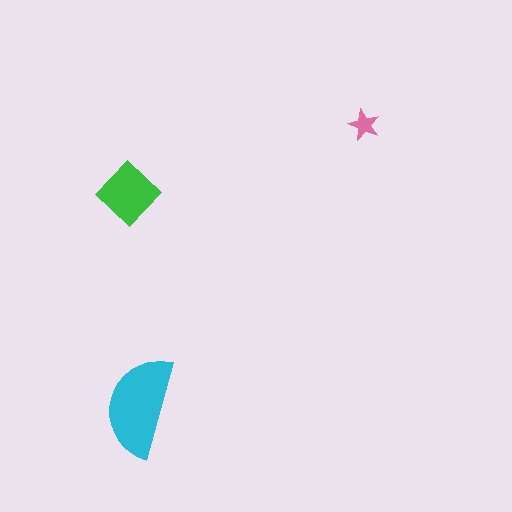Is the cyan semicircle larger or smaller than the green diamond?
Larger.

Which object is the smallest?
The pink star.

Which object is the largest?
The cyan semicircle.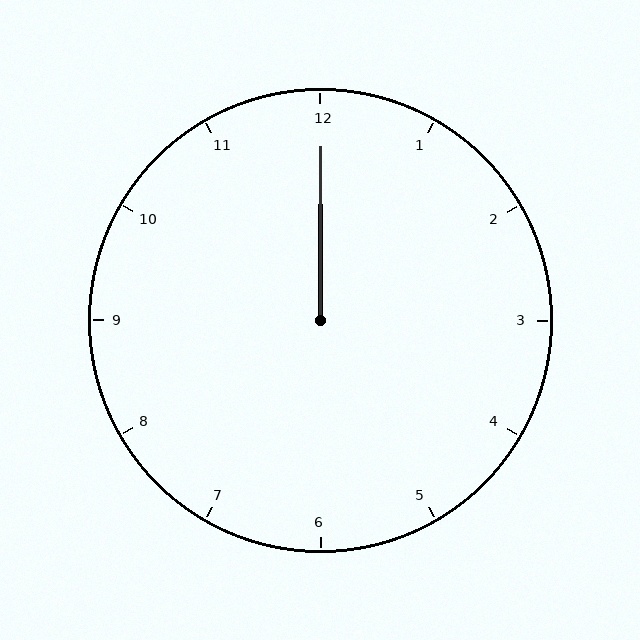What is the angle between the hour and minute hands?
Approximately 0 degrees.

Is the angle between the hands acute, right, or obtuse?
It is acute.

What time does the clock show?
12:00.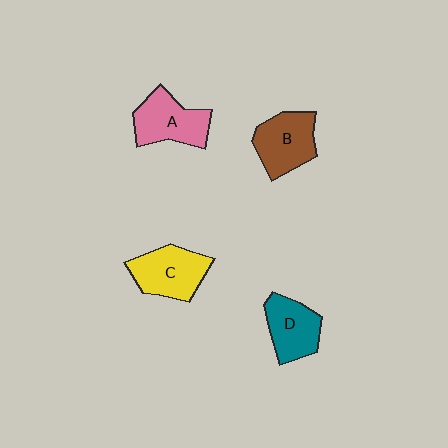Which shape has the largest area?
Shape C (yellow).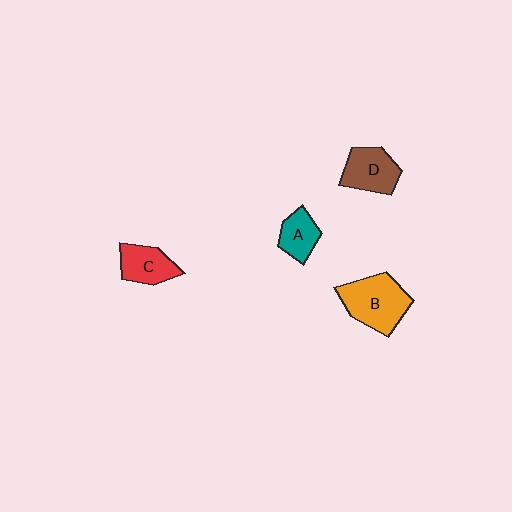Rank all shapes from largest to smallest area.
From largest to smallest: B (orange), D (brown), C (red), A (teal).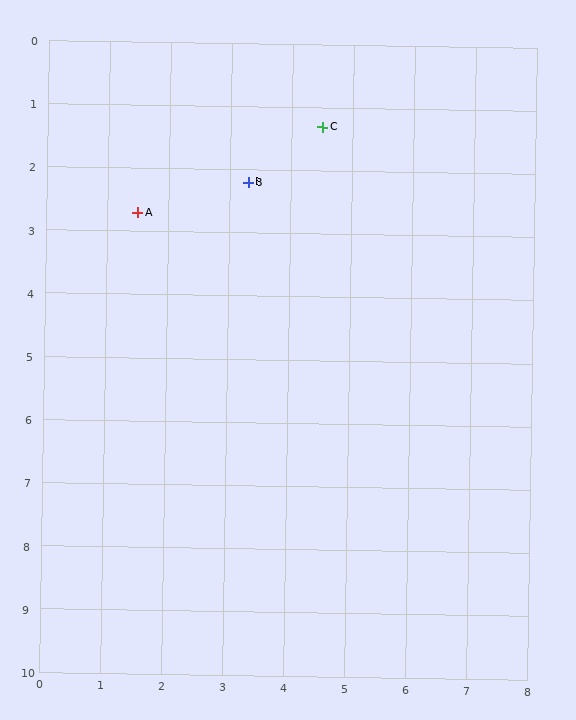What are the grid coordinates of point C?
Point C is at approximately (4.5, 1.3).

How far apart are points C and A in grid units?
Points C and A are about 3.3 grid units apart.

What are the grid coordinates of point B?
Point B is at approximately (3.3, 2.2).